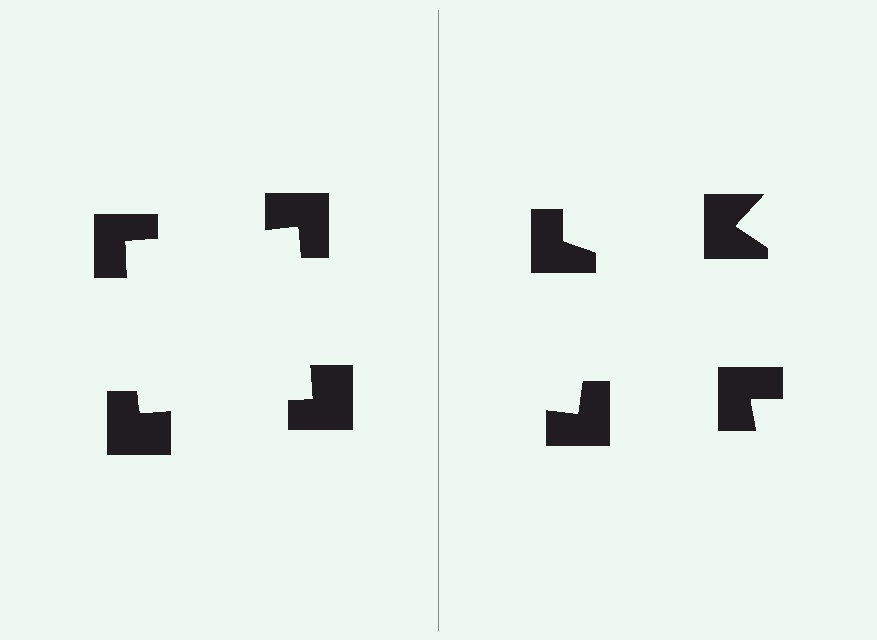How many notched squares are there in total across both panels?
8 — 4 on each side.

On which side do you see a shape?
An illusory square appears on the left side. On the right side the wedge cuts are rotated, so no coherent shape forms.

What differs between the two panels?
The notched squares are positioned identically on both sides; only the wedge orientations differ. On the left they align to a square; on the right they are misaligned.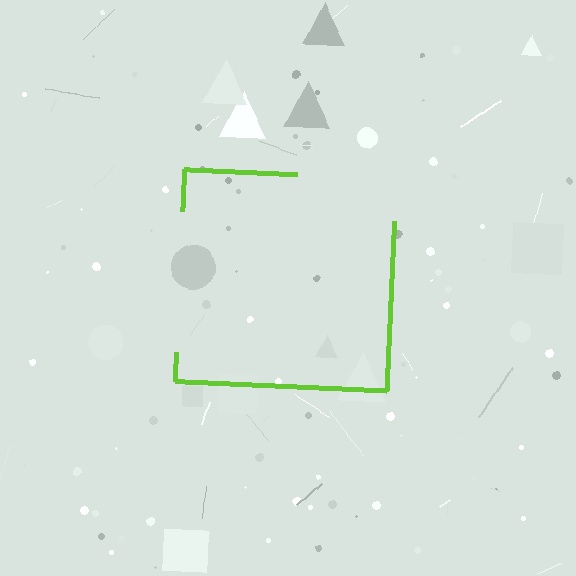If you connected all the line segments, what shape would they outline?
They would outline a square.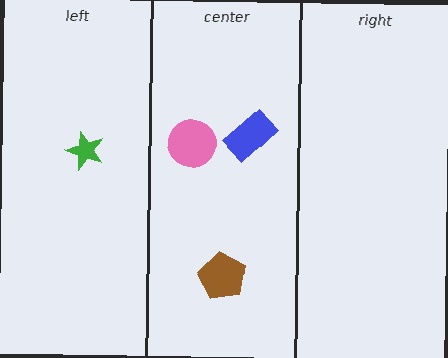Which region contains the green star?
The left region.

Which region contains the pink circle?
The center region.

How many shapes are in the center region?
3.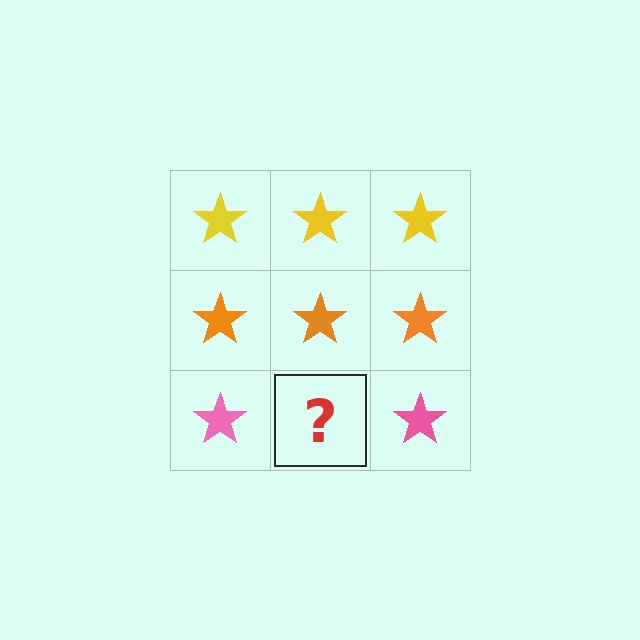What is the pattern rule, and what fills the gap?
The rule is that each row has a consistent color. The gap should be filled with a pink star.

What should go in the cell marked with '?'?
The missing cell should contain a pink star.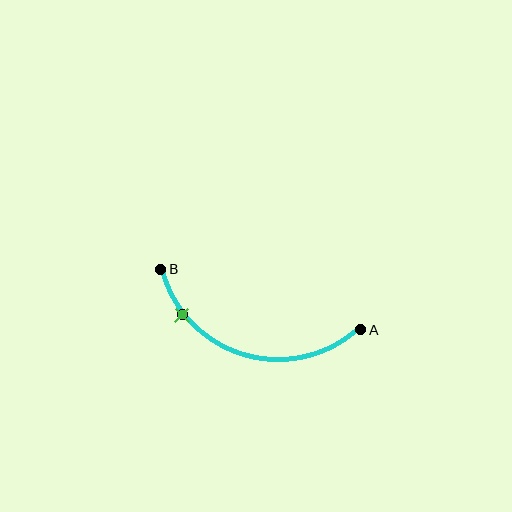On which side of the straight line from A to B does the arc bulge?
The arc bulges below the straight line connecting A and B.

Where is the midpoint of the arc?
The arc midpoint is the point on the curve farthest from the straight line joining A and B. It sits below that line.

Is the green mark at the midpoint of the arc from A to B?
No. The green mark lies on the arc but is closer to endpoint B. The arc midpoint would be at the point on the curve equidistant along the arc from both A and B.